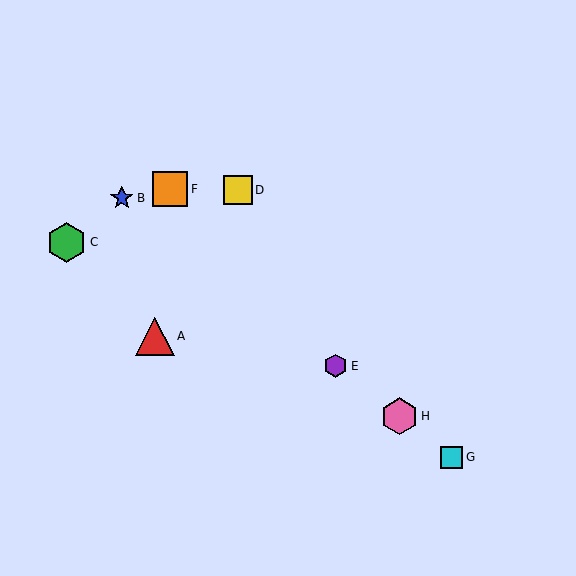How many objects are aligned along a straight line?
4 objects (B, E, G, H) are aligned along a straight line.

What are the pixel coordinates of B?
Object B is at (122, 198).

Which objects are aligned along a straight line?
Objects B, E, G, H are aligned along a straight line.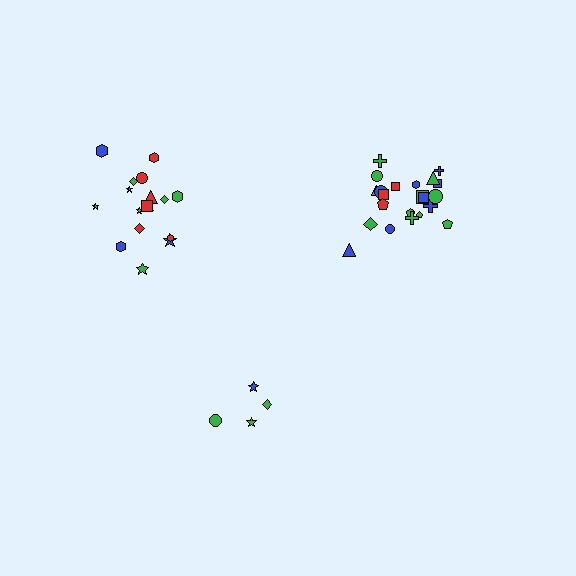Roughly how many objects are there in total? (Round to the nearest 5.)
Roughly 45 objects in total.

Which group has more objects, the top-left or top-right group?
The top-right group.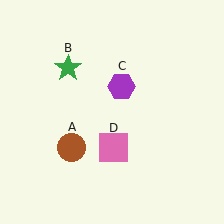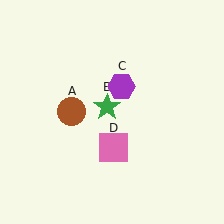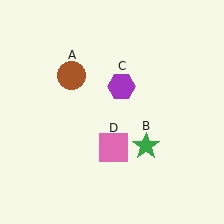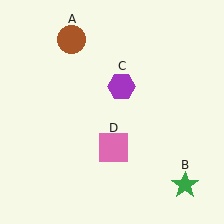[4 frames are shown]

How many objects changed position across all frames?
2 objects changed position: brown circle (object A), green star (object B).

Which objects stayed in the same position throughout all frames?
Purple hexagon (object C) and pink square (object D) remained stationary.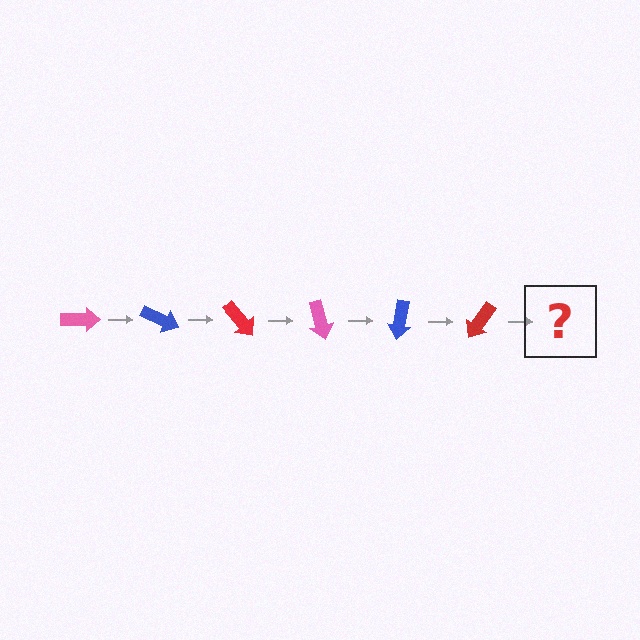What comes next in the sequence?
The next element should be a pink arrow, rotated 150 degrees from the start.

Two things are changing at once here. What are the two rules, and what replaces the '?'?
The two rules are that it rotates 25 degrees each step and the color cycles through pink, blue, and red. The '?' should be a pink arrow, rotated 150 degrees from the start.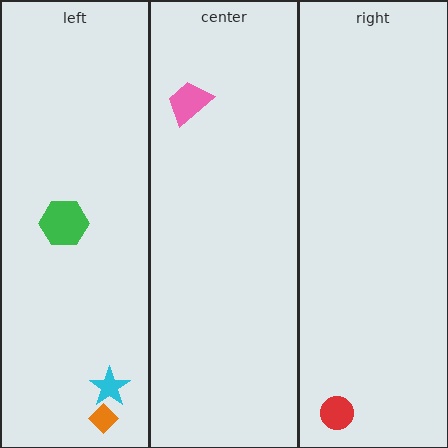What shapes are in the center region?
The pink trapezoid.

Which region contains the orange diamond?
The left region.